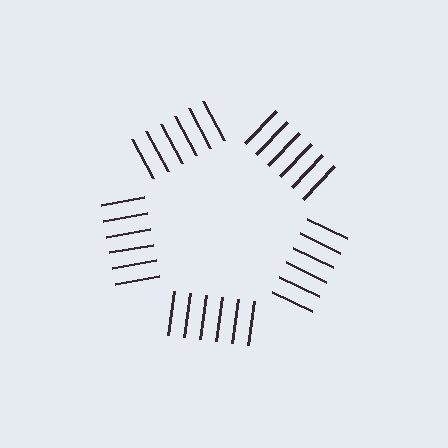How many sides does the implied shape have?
5 sides — the line-ends trace a pentagon.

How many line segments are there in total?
30 — 6 along each of the 5 edges.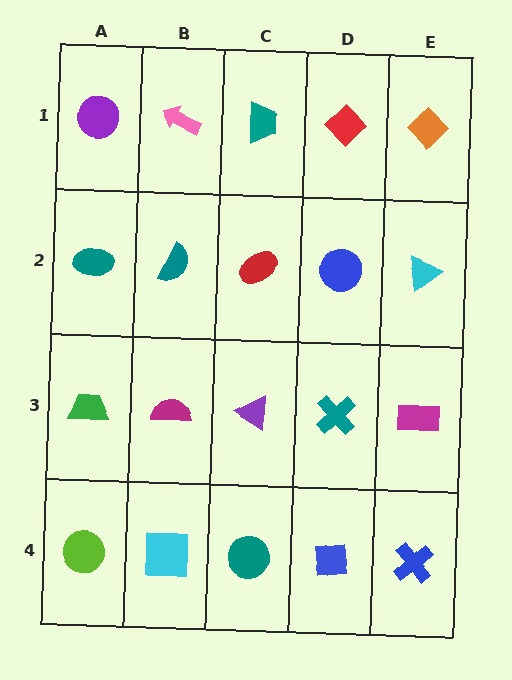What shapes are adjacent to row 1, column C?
A red ellipse (row 2, column C), a pink arrow (row 1, column B), a red diamond (row 1, column D).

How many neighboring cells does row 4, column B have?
3.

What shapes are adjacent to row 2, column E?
An orange diamond (row 1, column E), a magenta rectangle (row 3, column E), a blue circle (row 2, column D).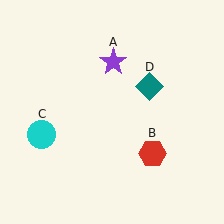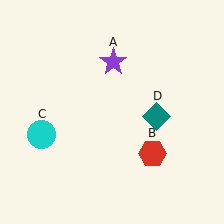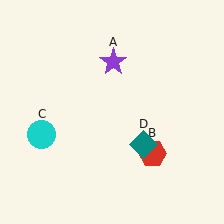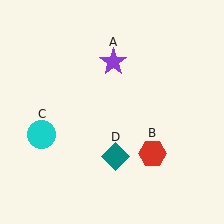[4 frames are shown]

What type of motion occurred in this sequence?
The teal diamond (object D) rotated clockwise around the center of the scene.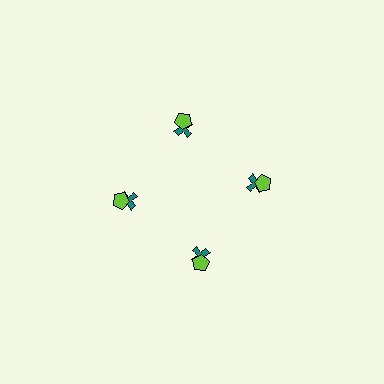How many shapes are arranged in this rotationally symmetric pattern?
There are 8 shapes, arranged in 4 groups of 2.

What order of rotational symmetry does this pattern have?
This pattern has 4-fold rotational symmetry.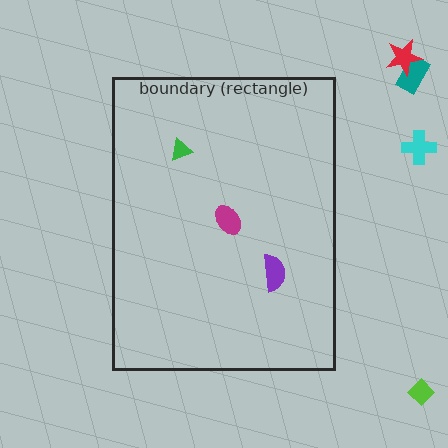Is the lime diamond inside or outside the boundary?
Outside.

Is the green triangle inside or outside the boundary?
Inside.